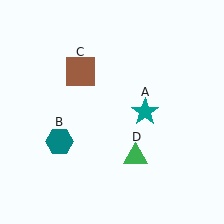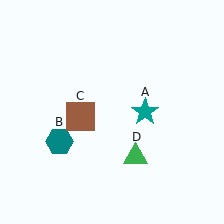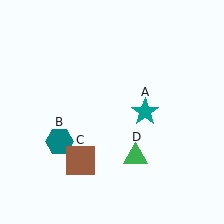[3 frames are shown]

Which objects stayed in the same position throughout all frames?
Teal star (object A) and teal hexagon (object B) and green triangle (object D) remained stationary.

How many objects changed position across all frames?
1 object changed position: brown square (object C).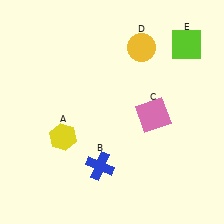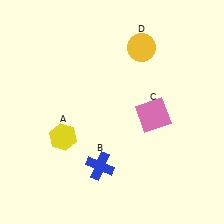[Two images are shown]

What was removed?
The lime square (E) was removed in Image 2.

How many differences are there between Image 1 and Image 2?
There is 1 difference between the two images.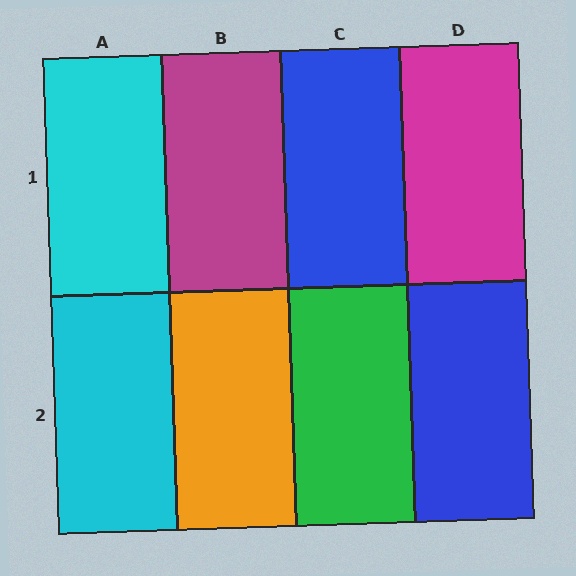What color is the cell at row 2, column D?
Blue.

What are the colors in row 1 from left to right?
Cyan, magenta, blue, magenta.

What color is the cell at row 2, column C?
Green.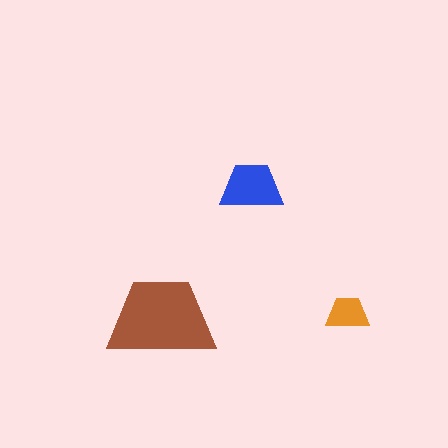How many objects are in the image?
There are 3 objects in the image.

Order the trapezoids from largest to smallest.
the brown one, the blue one, the orange one.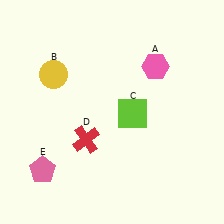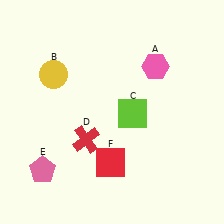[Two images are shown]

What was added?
A red square (F) was added in Image 2.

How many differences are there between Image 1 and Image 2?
There is 1 difference between the two images.